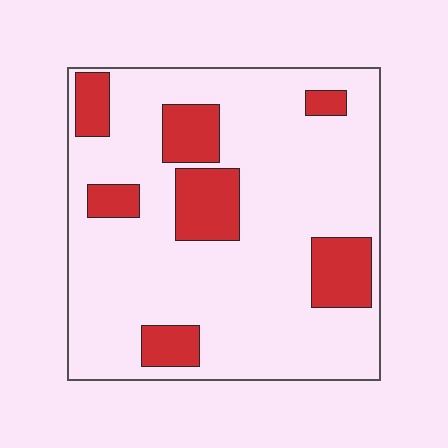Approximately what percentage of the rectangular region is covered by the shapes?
Approximately 20%.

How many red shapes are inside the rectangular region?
7.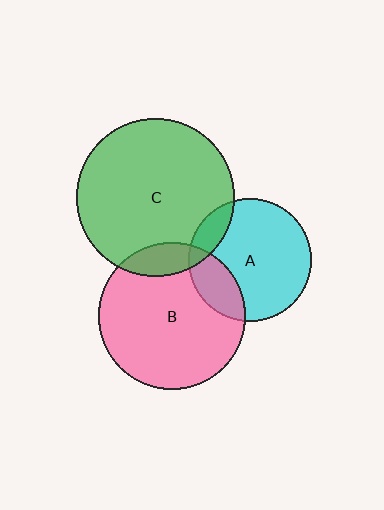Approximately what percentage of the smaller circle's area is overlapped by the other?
Approximately 20%.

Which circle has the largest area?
Circle C (green).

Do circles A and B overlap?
Yes.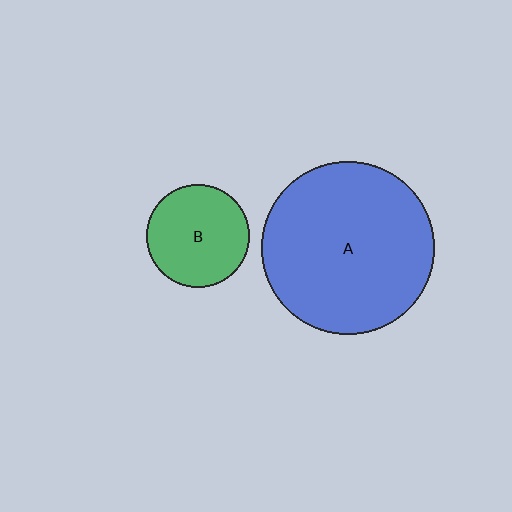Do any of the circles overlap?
No, none of the circles overlap.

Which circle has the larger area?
Circle A (blue).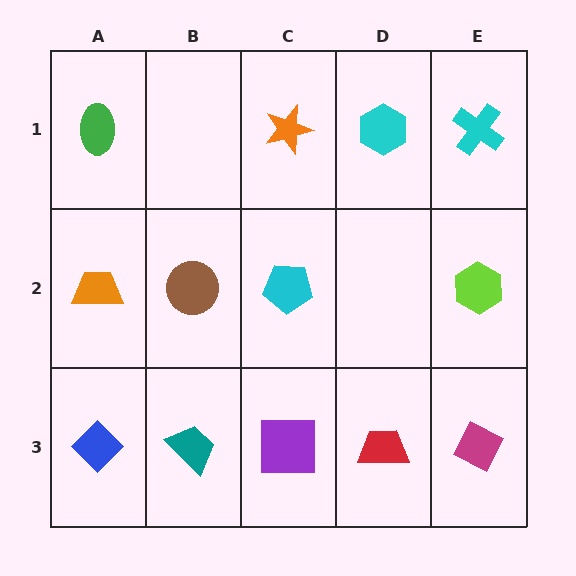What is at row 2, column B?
A brown circle.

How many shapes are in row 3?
5 shapes.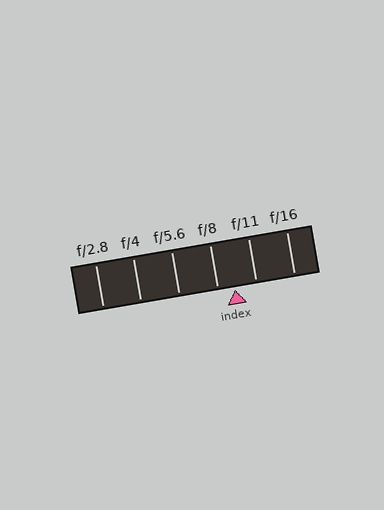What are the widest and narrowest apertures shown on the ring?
The widest aperture shown is f/2.8 and the narrowest is f/16.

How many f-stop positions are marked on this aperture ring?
There are 6 f-stop positions marked.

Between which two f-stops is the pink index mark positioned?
The index mark is between f/8 and f/11.